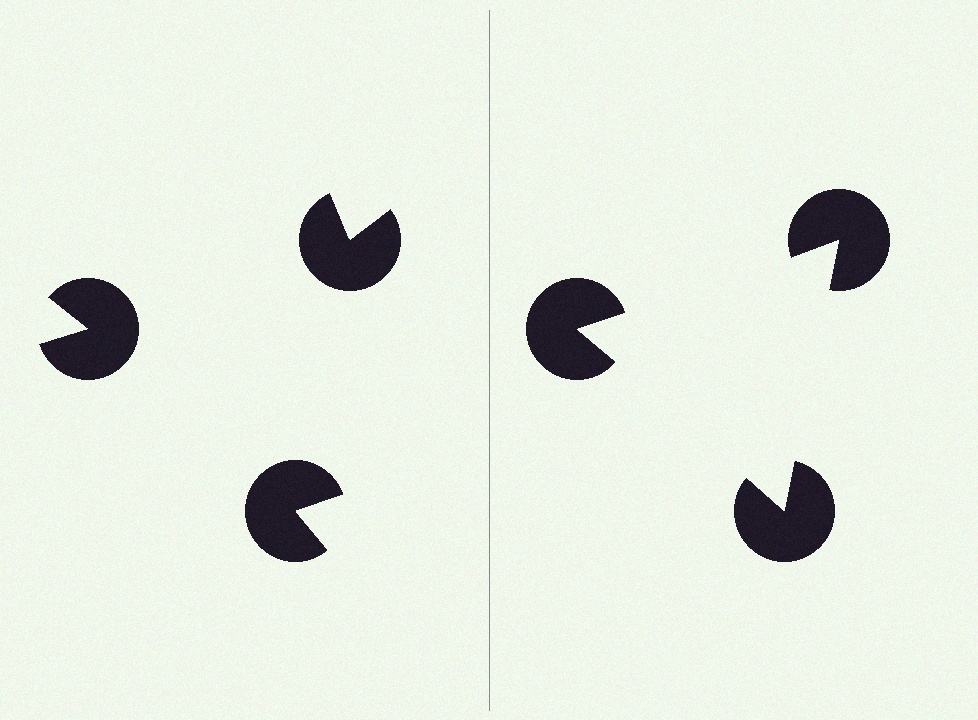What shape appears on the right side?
An illusory triangle.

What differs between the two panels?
The pac-man discs are positioned identically on both sides; only the wedge orientations differ. On the right they align to a triangle; on the left they are misaligned.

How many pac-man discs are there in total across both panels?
6 — 3 on each side.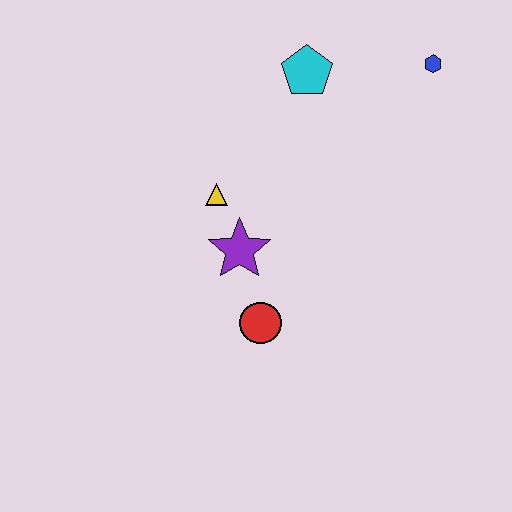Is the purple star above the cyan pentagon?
No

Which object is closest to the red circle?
The purple star is closest to the red circle.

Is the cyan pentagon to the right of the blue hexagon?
No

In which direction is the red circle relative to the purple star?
The red circle is below the purple star.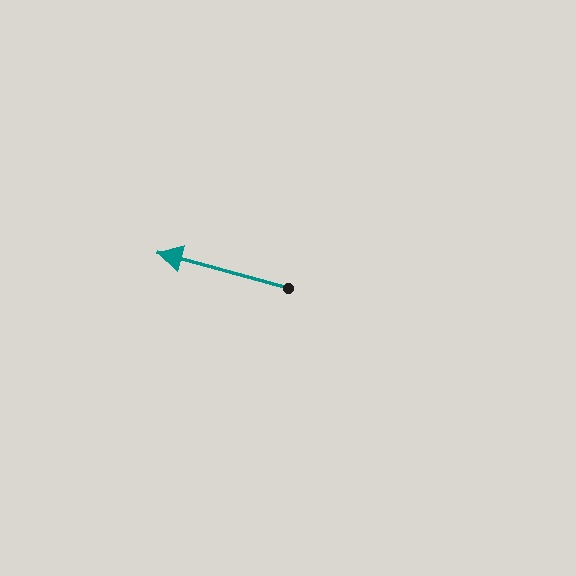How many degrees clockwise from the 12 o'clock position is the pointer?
Approximately 285 degrees.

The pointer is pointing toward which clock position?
Roughly 10 o'clock.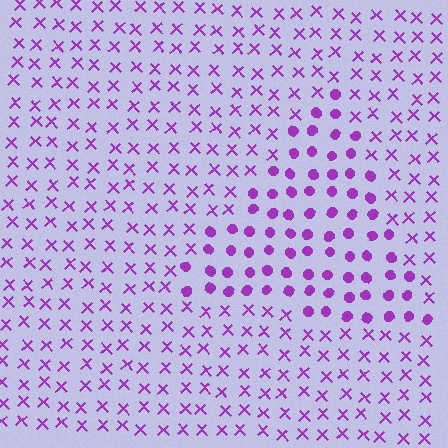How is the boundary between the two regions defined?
The boundary is defined by a change in element shape: circles inside vs. X marks outside. All elements share the same color and spacing.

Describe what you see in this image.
The image is filled with small purple elements arranged in a uniform grid. A triangle-shaped region contains circles, while the surrounding area contains X marks. The boundary is defined purely by the change in element shape.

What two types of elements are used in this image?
The image uses circles inside the triangle region and X marks outside it.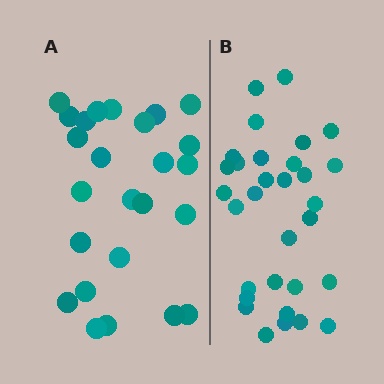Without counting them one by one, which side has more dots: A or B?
Region B (the right region) has more dots.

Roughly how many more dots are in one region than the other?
Region B has about 6 more dots than region A.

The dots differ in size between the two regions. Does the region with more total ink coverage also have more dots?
No. Region A has more total ink coverage because its dots are larger, but region B actually contains more individual dots. Total area can be misleading — the number of items is what matters here.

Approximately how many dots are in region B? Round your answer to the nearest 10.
About 30 dots. (The exact count is 31, which rounds to 30.)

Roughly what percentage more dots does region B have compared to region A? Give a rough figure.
About 25% more.